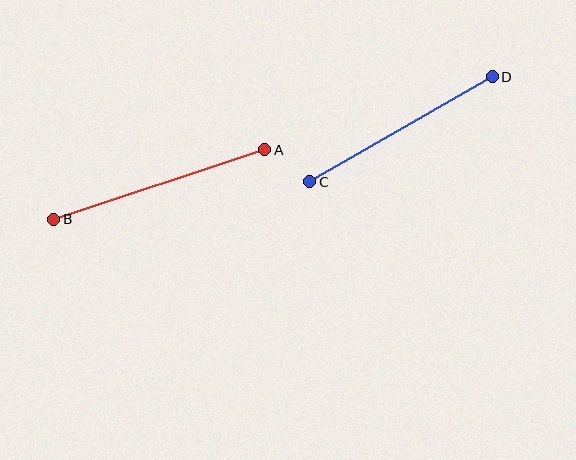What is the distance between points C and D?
The distance is approximately 211 pixels.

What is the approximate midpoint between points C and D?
The midpoint is at approximately (401, 129) pixels.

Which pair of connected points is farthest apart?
Points A and B are farthest apart.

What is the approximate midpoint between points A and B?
The midpoint is at approximately (159, 184) pixels.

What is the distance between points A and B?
The distance is approximately 222 pixels.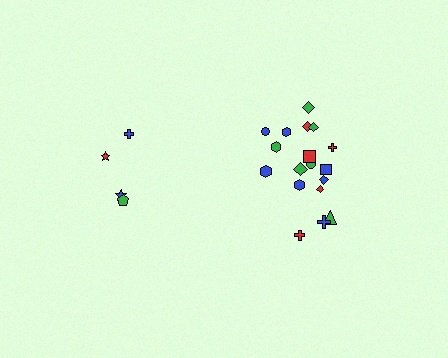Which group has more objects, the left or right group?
The right group.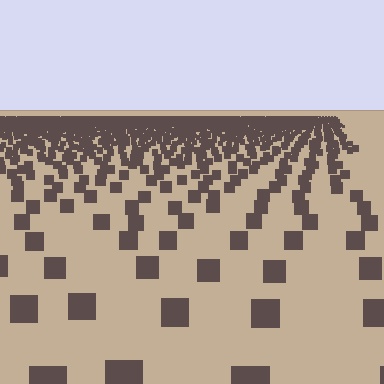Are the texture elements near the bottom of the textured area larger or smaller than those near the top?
Larger. Near the bottom, elements are closer to the viewer and appear at a bigger on-screen size.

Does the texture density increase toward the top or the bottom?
Density increases toward the top.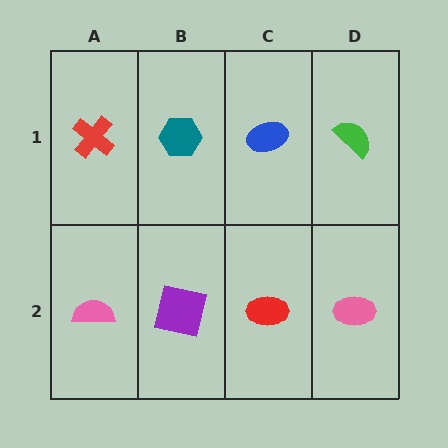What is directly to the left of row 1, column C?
A teal hexagon.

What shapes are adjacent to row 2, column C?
A blue ellipse (row 1, column C), a purple square (row 2, column B), a pink ellipse (row 2, column D).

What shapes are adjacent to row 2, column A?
A red cross (row 1, column A), a purple square (row 2, column B).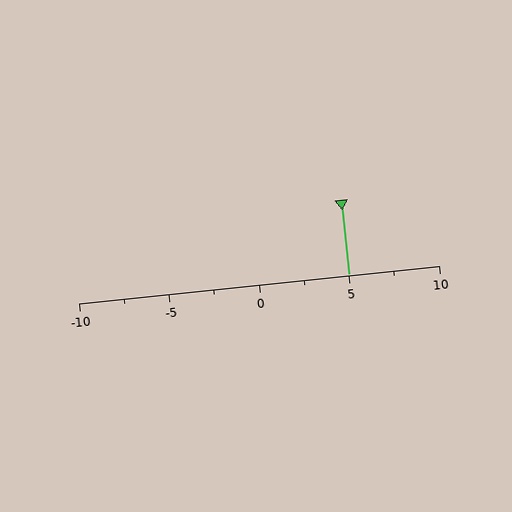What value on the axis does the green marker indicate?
The marker indicates approximately 5.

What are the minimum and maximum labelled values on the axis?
The axis runs from -10 to 10.